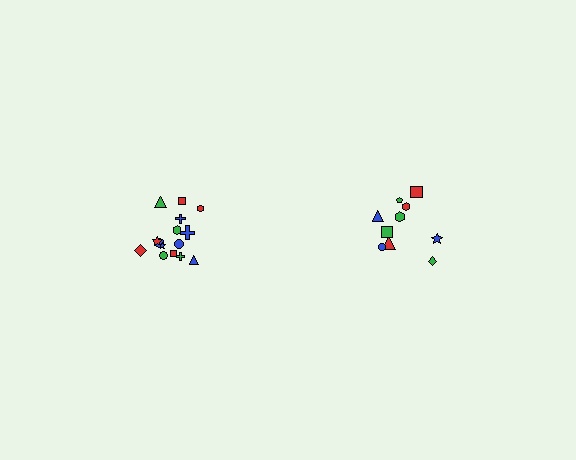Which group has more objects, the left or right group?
The left group.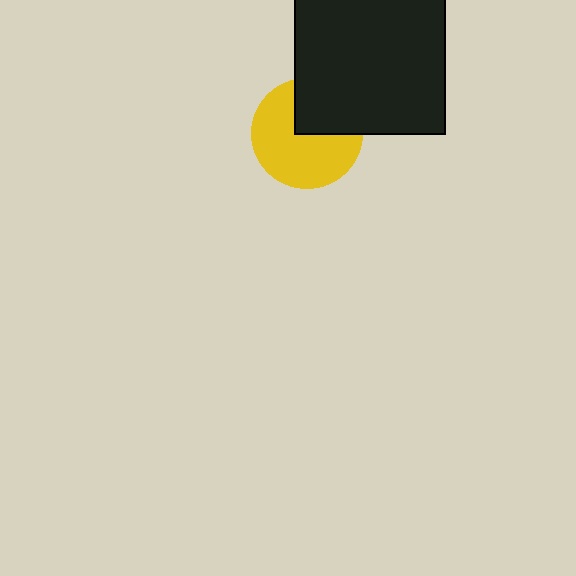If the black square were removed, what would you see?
You would see the complete yellow circle.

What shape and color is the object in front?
The object in front is a black square.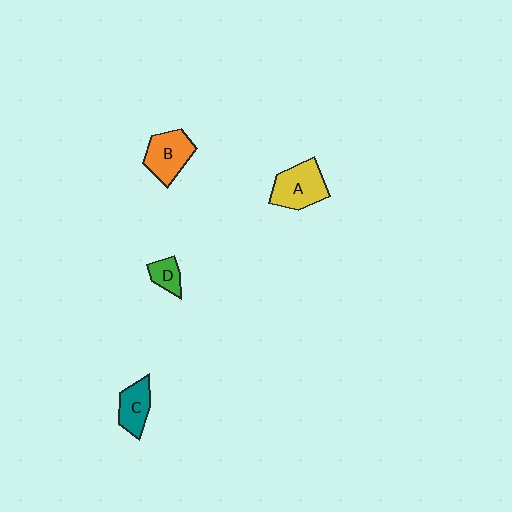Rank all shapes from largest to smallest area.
From largest to smallest: A (yellow), B (orange), C (teal), D (green).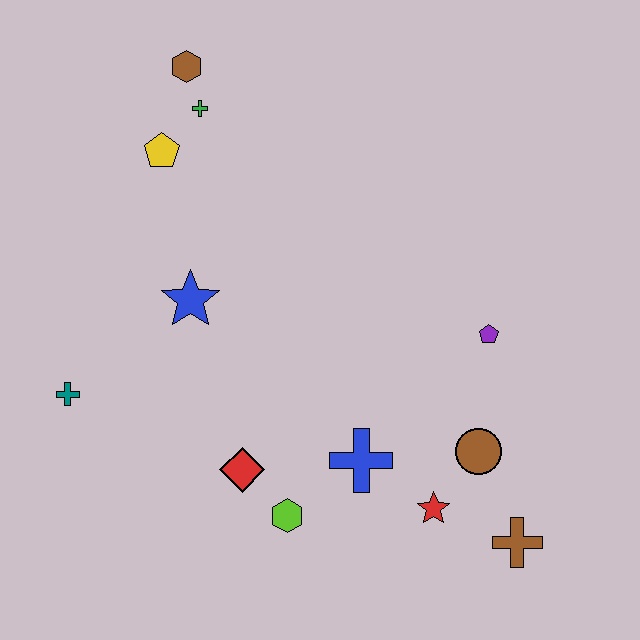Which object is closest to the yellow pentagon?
The green cross is closest to the yellow pentagon.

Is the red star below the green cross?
Yes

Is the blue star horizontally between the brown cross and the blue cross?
No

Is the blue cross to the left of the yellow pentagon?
No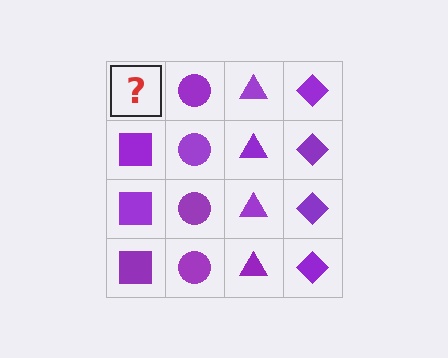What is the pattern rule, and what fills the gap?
The rule is that each column has a consistent shape. The gap should be filled with a purple square.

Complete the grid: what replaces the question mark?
The question mark should be replaced with a purple square.